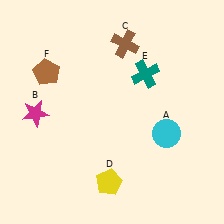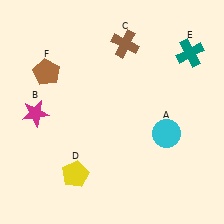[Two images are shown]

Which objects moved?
The objects that moved are: the yellow pentagon (D), the teal cross (E).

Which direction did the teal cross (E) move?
The teal cross (E) moved right.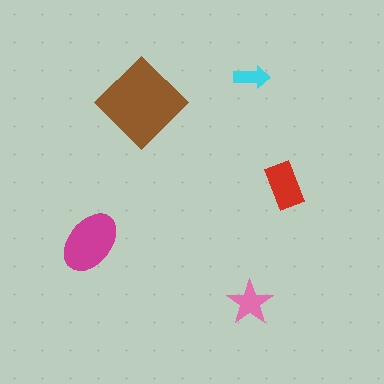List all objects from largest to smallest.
The brown diamond, the magenta ellipse, the red rectangle, the pink star, the cyan arrow.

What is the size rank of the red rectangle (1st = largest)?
3rd.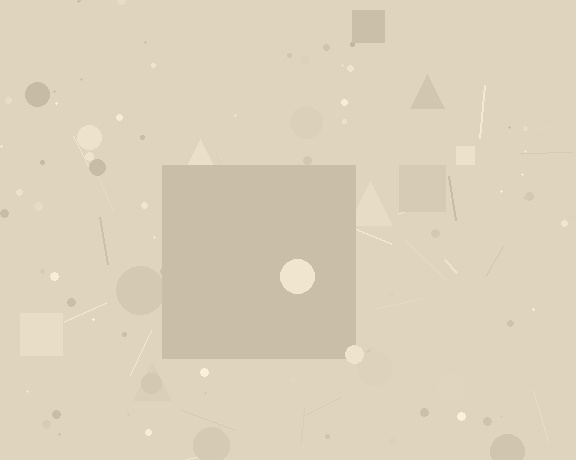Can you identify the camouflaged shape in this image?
The camouflaged shape is a square.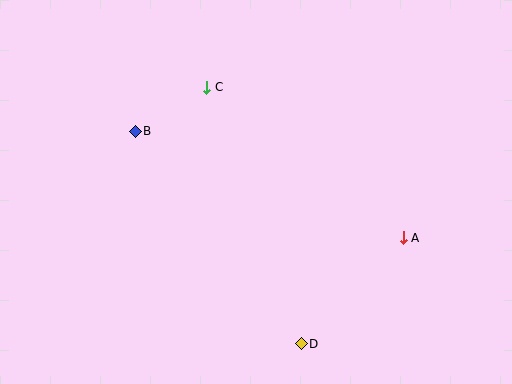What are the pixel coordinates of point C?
Point C is at (207, 87).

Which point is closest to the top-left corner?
Point B is closest to the top-left corner.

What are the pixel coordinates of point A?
Point A is at (403, 238).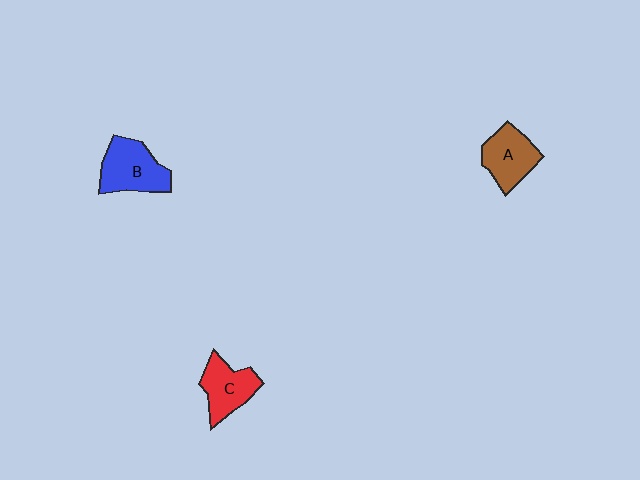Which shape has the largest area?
Shape B (blue).